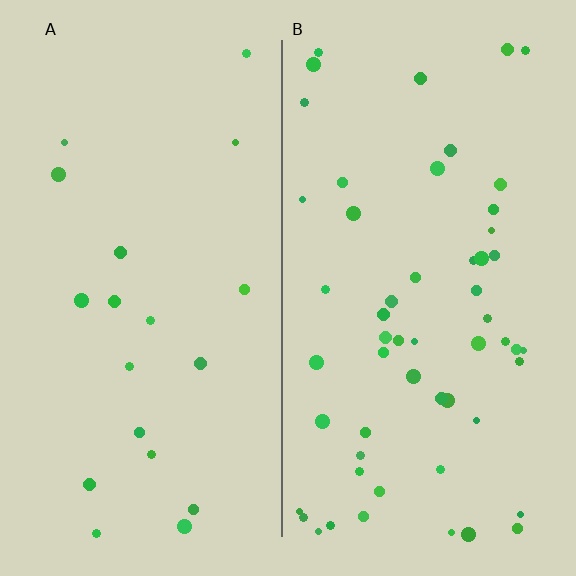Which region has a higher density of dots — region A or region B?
B (the right).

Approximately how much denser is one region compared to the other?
Approximately 2.9× — region B over region A.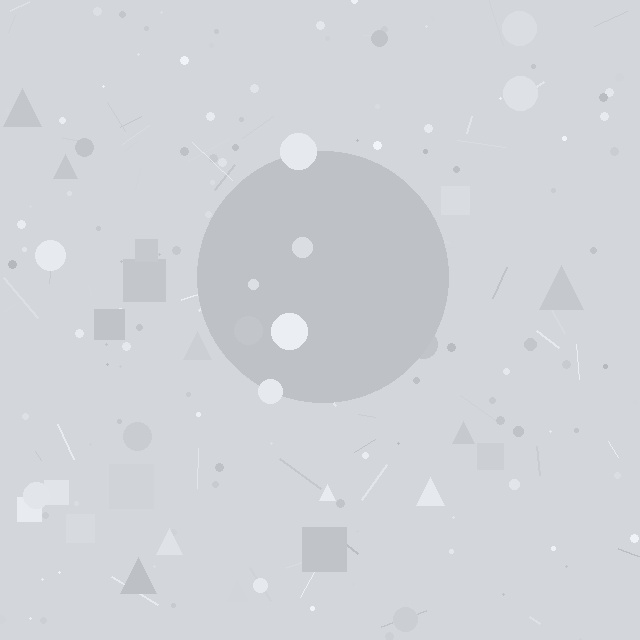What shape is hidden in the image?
A circle is hidden in the image.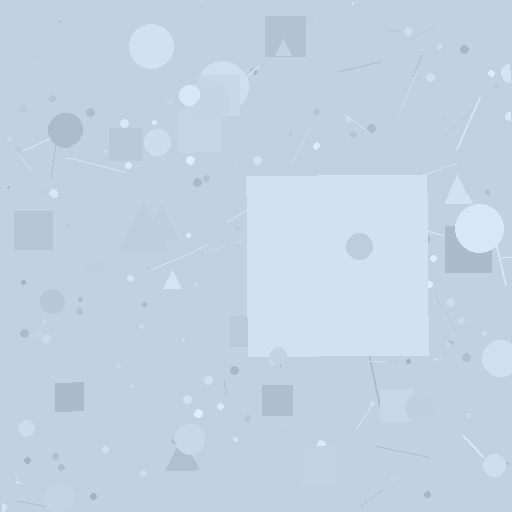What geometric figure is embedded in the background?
A square is embedded in the background.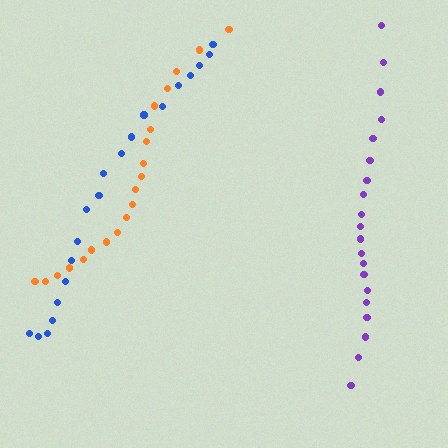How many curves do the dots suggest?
There are 3 distinct paths.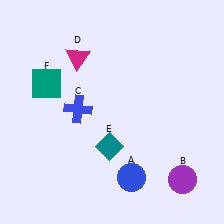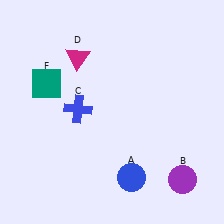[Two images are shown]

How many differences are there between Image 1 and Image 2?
There is 1 difference between the two images.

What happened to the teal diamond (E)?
The teal diamond (E) was removed in Image 2. It was in the bottom-left area of Image 1.